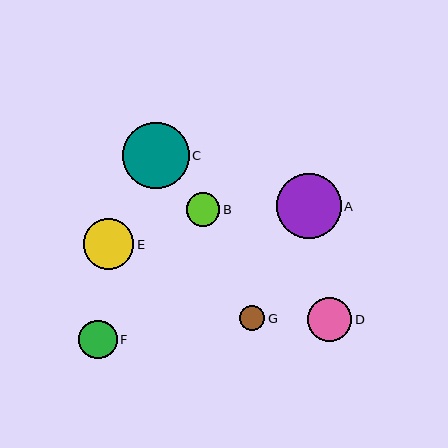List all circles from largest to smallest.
From largest to smallest: C, A, E, D, F, B, G.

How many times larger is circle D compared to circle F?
Circle D is approximately 1.1 times the size of circle F.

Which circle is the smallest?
Circle G is the smallest with a size of approximately 25 pixels.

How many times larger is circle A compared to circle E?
Circle A is approximately 1.3 times the size of circle E.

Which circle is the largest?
Circle C is the largest with a size of approximately 66 pixels.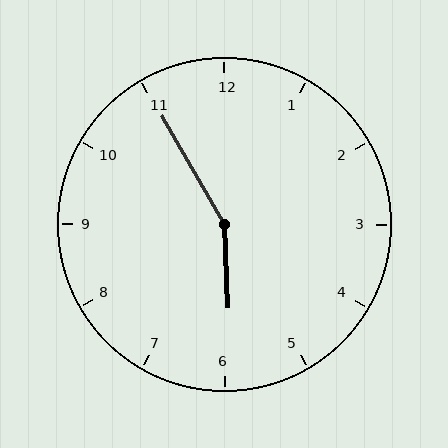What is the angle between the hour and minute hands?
Approximately 152 degrees.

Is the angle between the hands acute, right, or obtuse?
It is obtuse.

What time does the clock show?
5:55.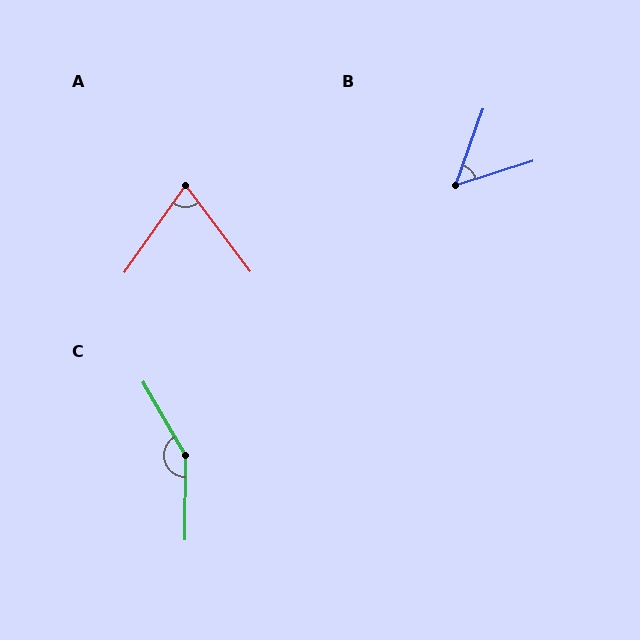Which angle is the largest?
C, at approximately 150 degrees.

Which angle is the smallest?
B, at approximately 53 degrees.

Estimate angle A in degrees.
Approximately 73 degrees.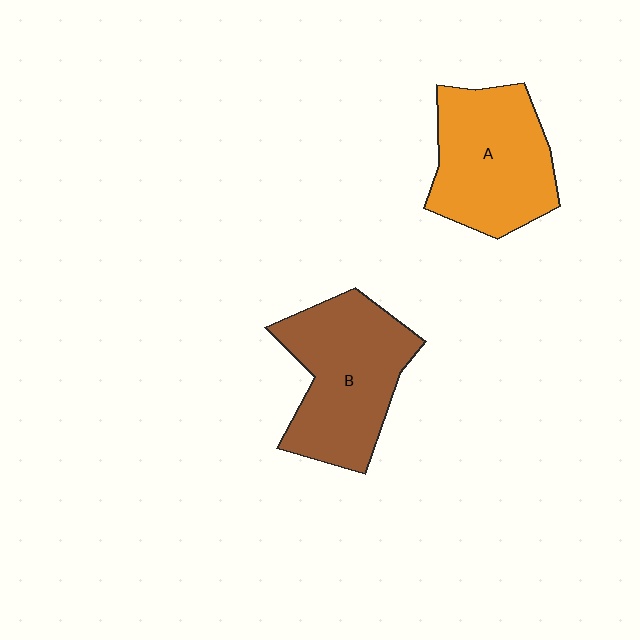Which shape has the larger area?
Shape B (brown).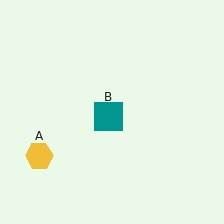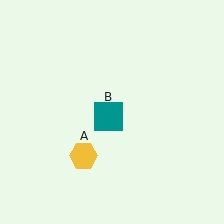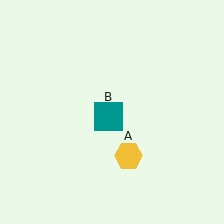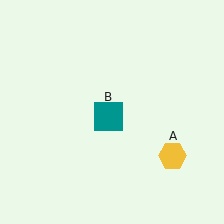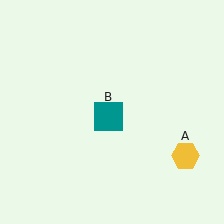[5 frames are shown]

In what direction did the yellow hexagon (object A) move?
The yellow hexagon (object A) moved right.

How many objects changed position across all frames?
1 object changed position: yellow hexagon (object A).